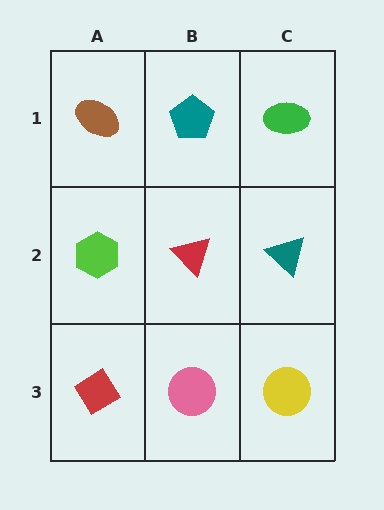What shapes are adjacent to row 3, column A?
A lime hexagon (row 2, column A), a pink circle (row 3, column B).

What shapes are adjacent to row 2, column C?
A green ellipse (row 1, column C), a yellow circle (row 3, column C), a red triangle (row 2, column B).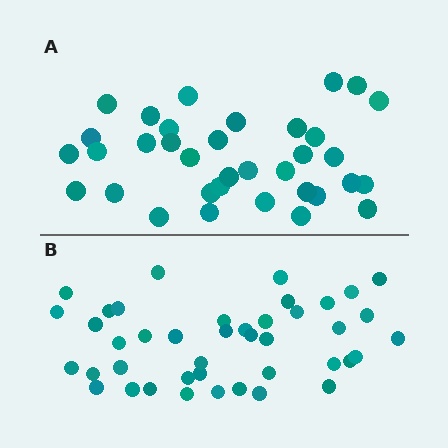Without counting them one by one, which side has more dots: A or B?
Region B (the bottom region) has more dots.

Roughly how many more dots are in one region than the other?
Region B has roughly 8 or so more dots than region A.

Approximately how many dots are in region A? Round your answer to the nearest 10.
About 40 dots. (The exact count is 35, which rounds to 40.)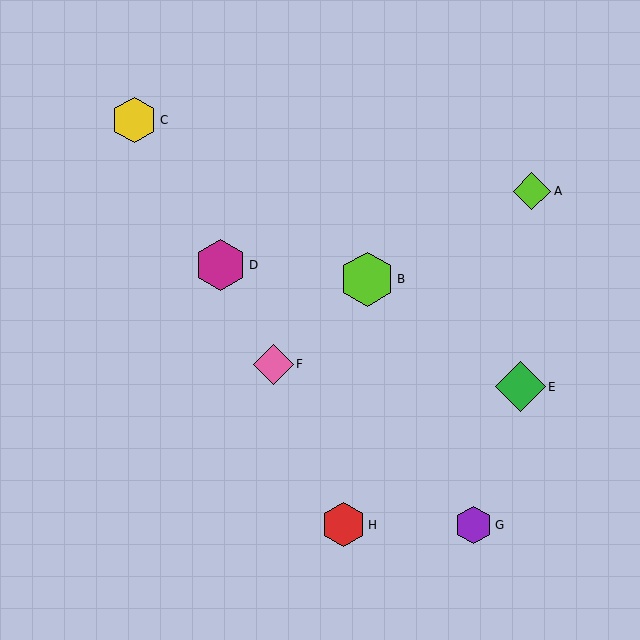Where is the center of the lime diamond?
The center of the lime diamond is at (532, 191).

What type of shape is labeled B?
Shape B is a lime hexagon.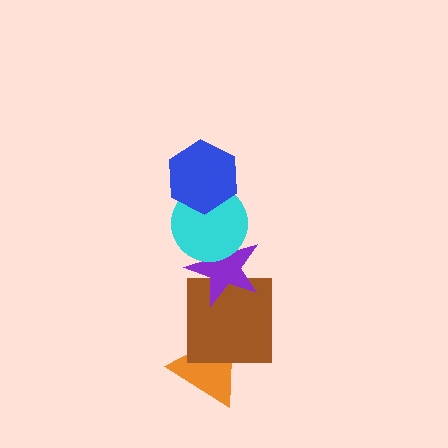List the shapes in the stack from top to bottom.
From top to bottom: the blue hexagon, the cyan circle, the purple star, the brown square, the orange triangle.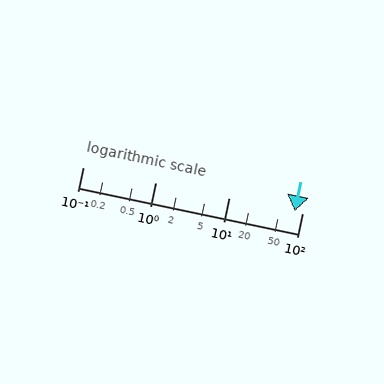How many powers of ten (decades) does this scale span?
The scale spans 3 decades, from 0.1 to 100.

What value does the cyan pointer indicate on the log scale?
The pointer indicates approximately 79.